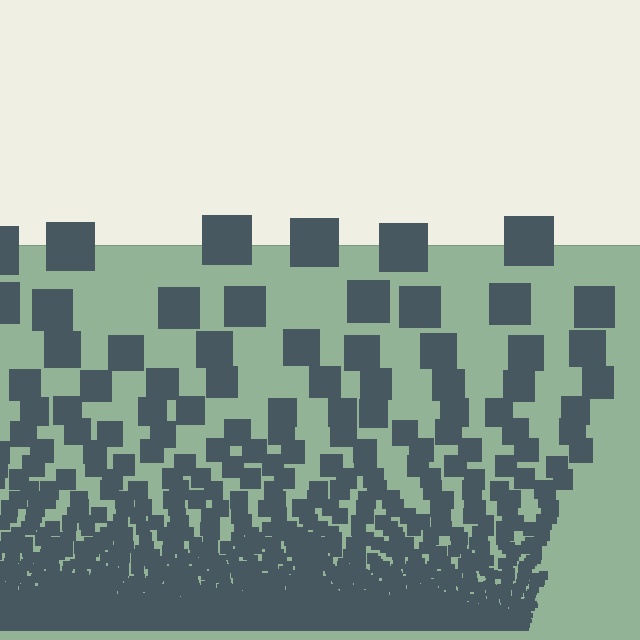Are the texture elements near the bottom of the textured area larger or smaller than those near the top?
Smaller. The gradient is inverted — elements near the bottom are smaller and denser.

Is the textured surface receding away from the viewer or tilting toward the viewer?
The surface appears to tilt toward the viewer. Texture elements get larger and sparser toward the top.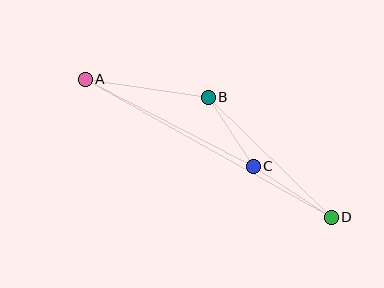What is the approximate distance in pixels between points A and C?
The distance between A and C is approximately 189 pixels.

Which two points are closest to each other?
Points B and C are closest to each other.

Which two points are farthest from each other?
Points A and D are farthest from each other.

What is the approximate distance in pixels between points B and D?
The distance between B and D is approximately 172 pixels.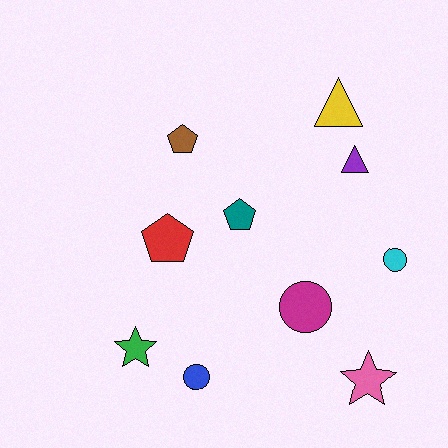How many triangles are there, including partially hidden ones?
There are 2 triangles.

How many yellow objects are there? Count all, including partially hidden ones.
There is 1 yellow object.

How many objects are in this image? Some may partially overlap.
There are 10 objects.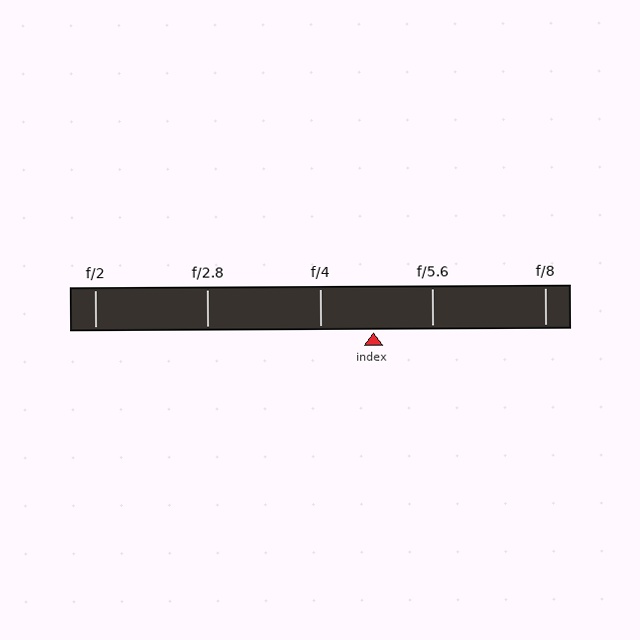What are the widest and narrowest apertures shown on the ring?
The widest aperture shown is f/2 and the narrowest is f/8.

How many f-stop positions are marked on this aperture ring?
There are 5 f-stop positions marked.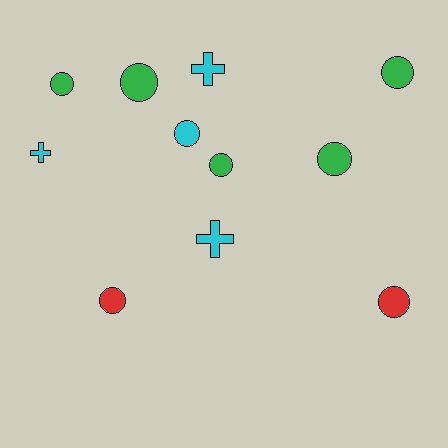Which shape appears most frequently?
Circle, with 8 objects.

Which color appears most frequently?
Green, with 5 objects.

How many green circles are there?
There are 5 green circles.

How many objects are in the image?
There are 11 objects.